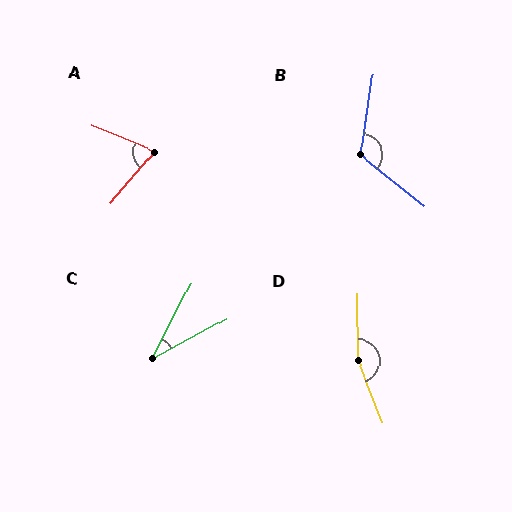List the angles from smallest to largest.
C (34°), A (71°), B (120°), D (158°).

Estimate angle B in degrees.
Approximately 120 degrees.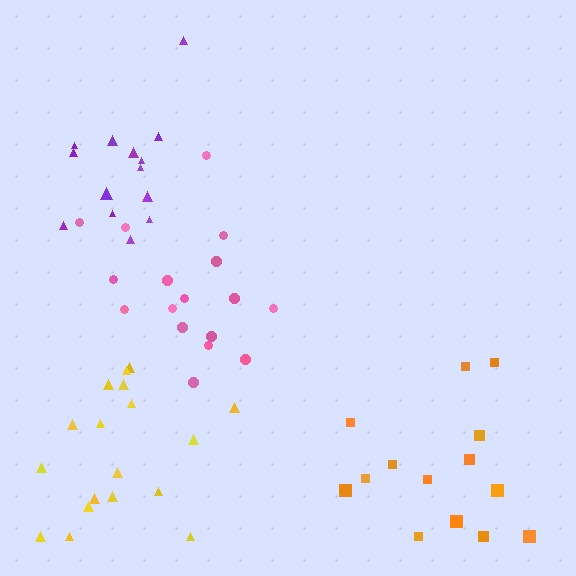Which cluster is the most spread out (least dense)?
Orange.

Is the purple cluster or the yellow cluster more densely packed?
Yellow.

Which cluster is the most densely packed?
Yellow.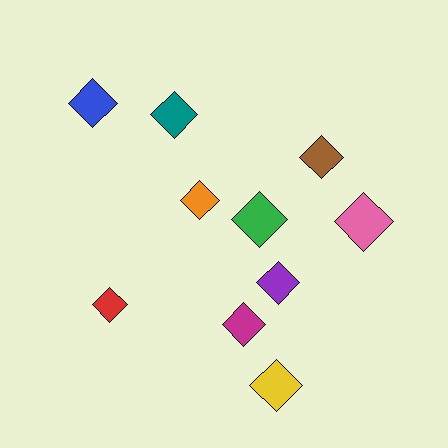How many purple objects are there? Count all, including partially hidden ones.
There is 1 purple object.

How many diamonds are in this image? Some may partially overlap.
There are 10 diamonds.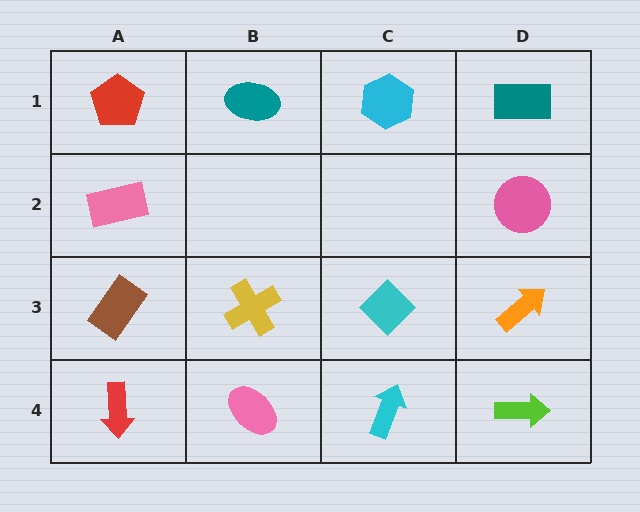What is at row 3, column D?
An orange arrow.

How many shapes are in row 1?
4 shapes.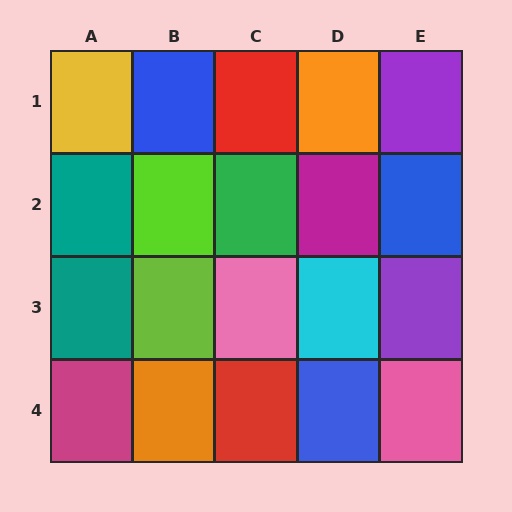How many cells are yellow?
1 cell is yellow.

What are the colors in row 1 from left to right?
Yellow, blue, red, orange, purple.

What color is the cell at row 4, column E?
Pink.